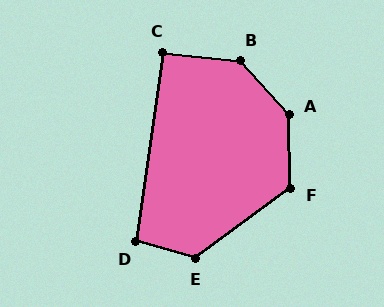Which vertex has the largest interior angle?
A, at approximately 139 degrees.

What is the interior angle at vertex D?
Approximately 97 degrees (obtuse).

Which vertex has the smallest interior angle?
C, at approximately 92 degrees.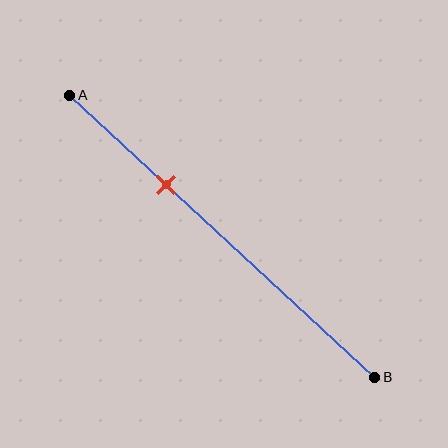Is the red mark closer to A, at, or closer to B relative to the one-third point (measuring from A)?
The red mark is approximately at the one-third point of segment AB.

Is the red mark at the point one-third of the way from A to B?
Yes, the mark is approximately at the one-third point.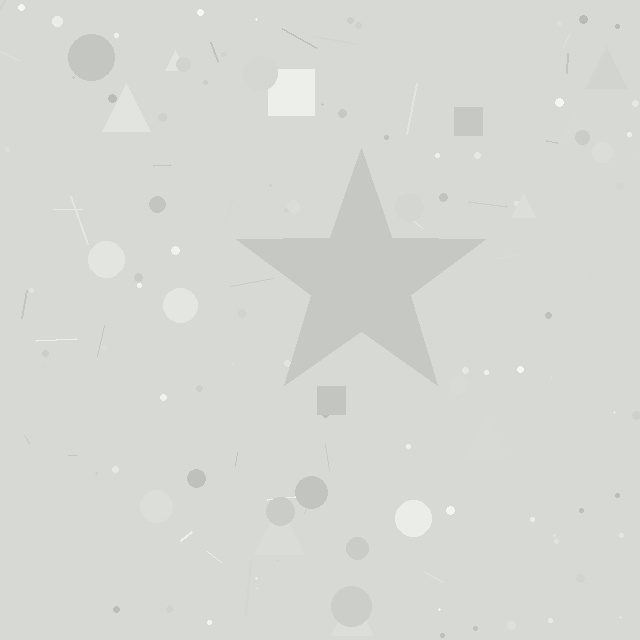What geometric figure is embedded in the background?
A star is embedded in the background.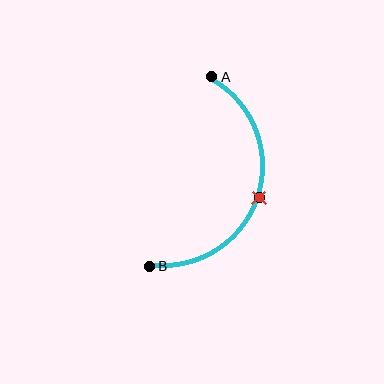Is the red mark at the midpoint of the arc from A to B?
Yes. The red mark lies on the arc at equal arc-length from both A and B — it is the arc midpoint.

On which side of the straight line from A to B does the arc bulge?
The arc bulges to the right of the straight line connecting A and B.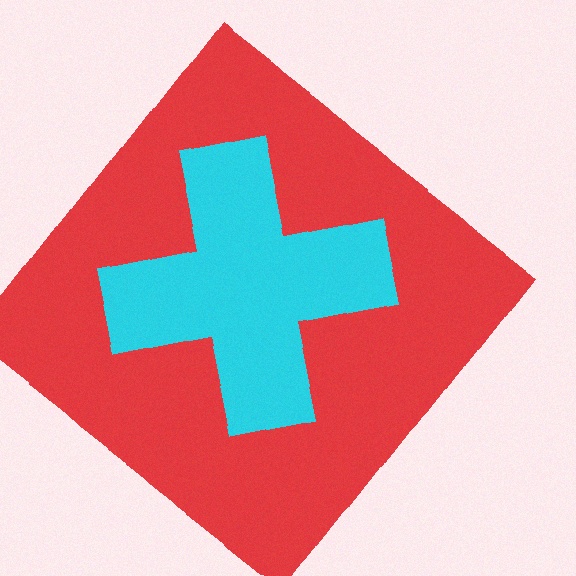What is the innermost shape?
The cyan cross.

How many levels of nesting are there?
2.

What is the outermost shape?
The red diamond.